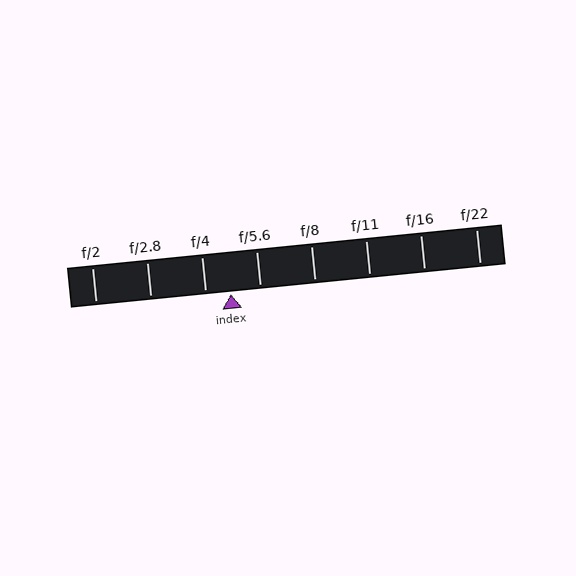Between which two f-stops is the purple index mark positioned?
The index mark is between f/4 and f/5.6.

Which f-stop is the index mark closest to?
The index mark is closest to f/4.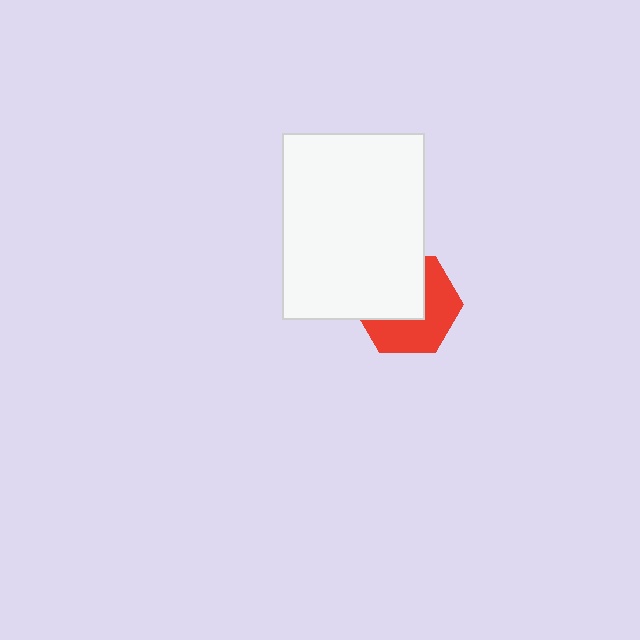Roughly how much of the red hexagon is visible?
About half of it is visible (roughly 52%).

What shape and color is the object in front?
The object in front is a white rectangle.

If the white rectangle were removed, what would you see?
You would see the complete red hexagon.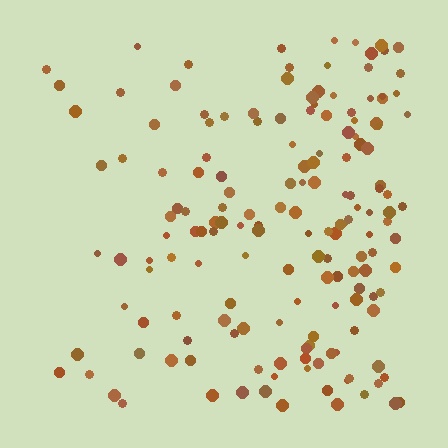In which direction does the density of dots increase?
From left to right, with the right side densest.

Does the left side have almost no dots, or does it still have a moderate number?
Still a moderate number, just noticeably fewer than the right.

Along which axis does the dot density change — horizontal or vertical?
Horizontal.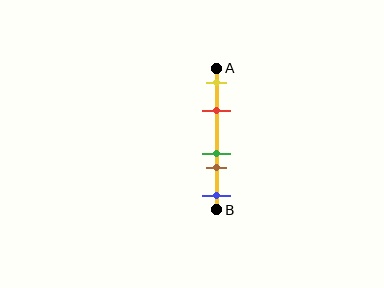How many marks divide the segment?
There are 5 marks dividing the segment.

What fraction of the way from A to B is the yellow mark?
The yellow mark is approximately 10% (0.1) of the way from A to B.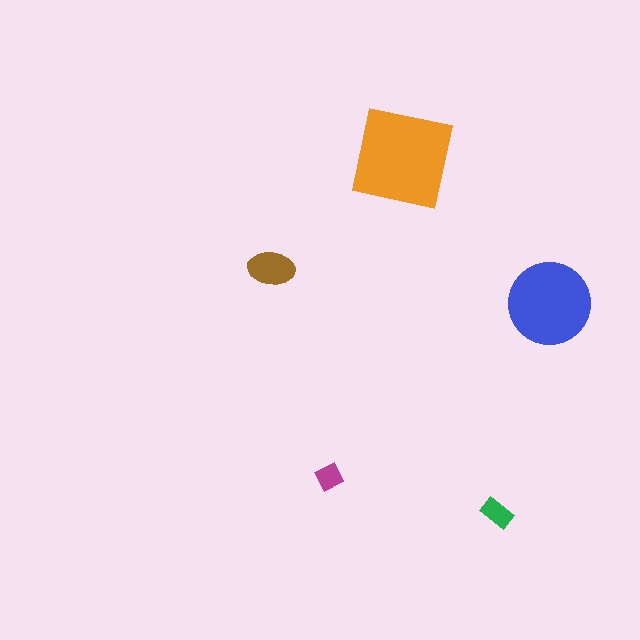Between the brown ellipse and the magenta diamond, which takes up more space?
The brown ellipse.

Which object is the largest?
The orange square.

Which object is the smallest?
The magenta diamond.